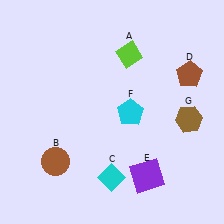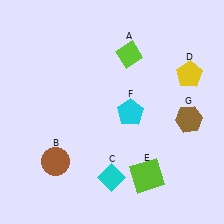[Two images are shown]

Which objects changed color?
D changed from brown to yellow. E changed from purple to lime.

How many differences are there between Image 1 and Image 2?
There are 2 differences between the two images.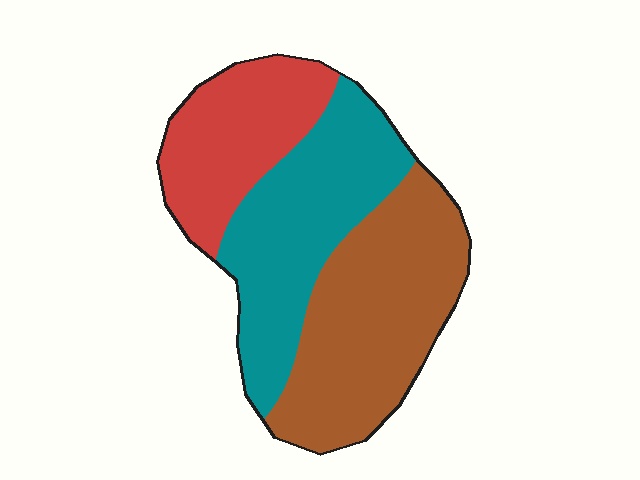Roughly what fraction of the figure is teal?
Teal takes up about one third (1/3) of the figure.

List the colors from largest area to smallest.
From largest to smallest: brown, teal, red.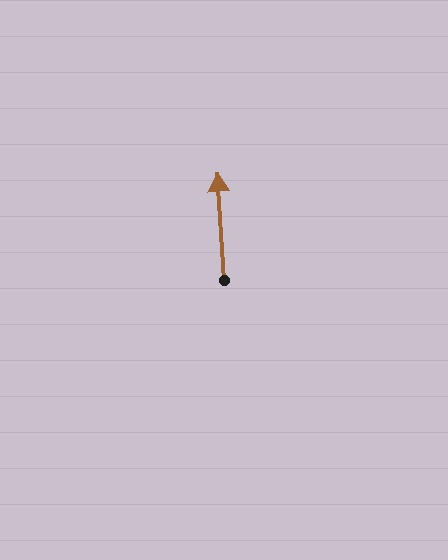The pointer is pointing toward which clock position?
Roughly 12 o'clock.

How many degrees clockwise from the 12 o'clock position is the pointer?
Approximately 356 degrees.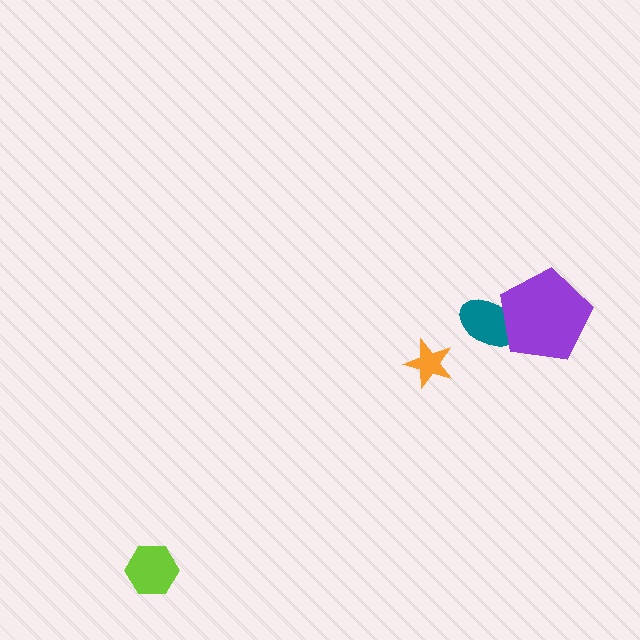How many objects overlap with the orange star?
0 objects overlap with the orange star.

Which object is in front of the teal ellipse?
The purple pentagon is in front of the teal ellipse.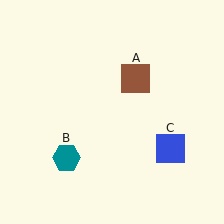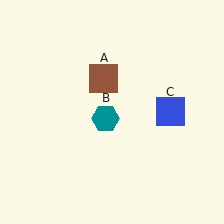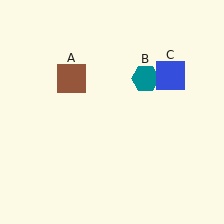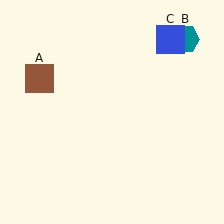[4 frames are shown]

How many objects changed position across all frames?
3 objects changed position: brown square (object A), teal hexagon (object B), blue square (object C).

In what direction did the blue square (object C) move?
The blue square (object C) moved up.